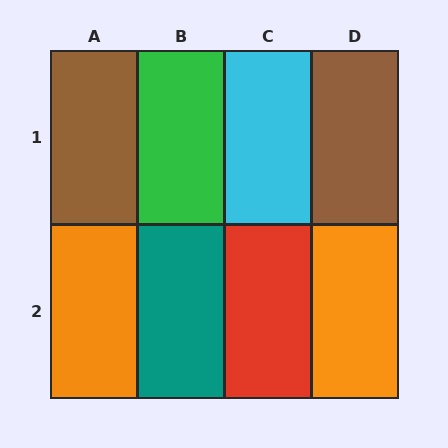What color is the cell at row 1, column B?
Green.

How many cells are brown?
2 cells are brown.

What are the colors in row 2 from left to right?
Orange, teal, red, orange.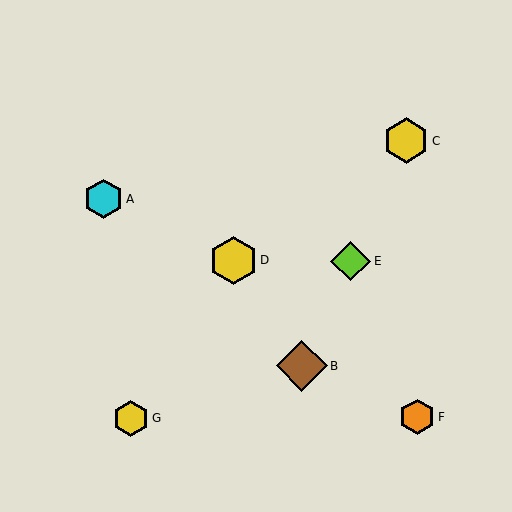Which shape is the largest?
The brown diamond (labeled B) is the largest.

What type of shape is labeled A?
Shape A is a cyan hexagon.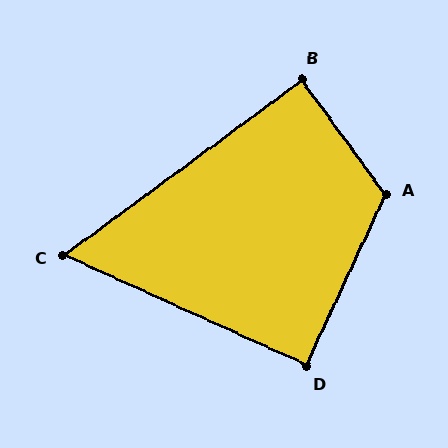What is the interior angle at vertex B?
Approximately 90 degrees (approximately right).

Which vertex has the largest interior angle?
A, at approximately 119 degrees.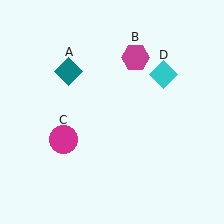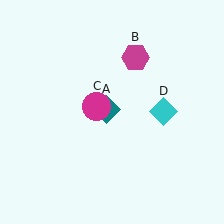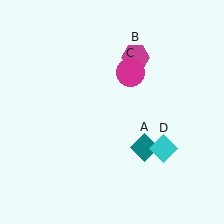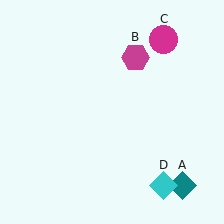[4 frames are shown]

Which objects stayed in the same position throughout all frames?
Magenta hexagon (object B) remained stationary.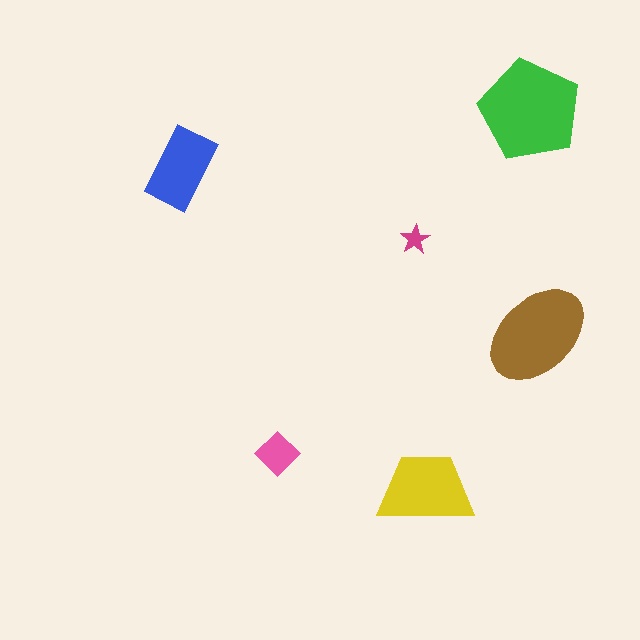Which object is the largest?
The green pentagon.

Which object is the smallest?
The magenta star.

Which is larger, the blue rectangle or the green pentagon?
The green pentagon.